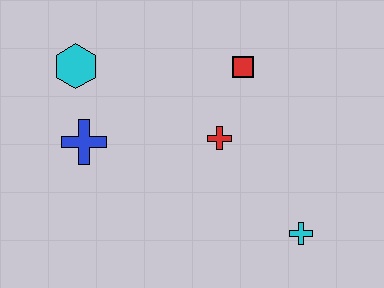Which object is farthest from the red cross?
The cyan hexagon is farthest from the red cross.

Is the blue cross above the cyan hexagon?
No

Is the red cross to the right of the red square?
No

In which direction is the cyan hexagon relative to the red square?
The cyan hexagon is to the left of the red square.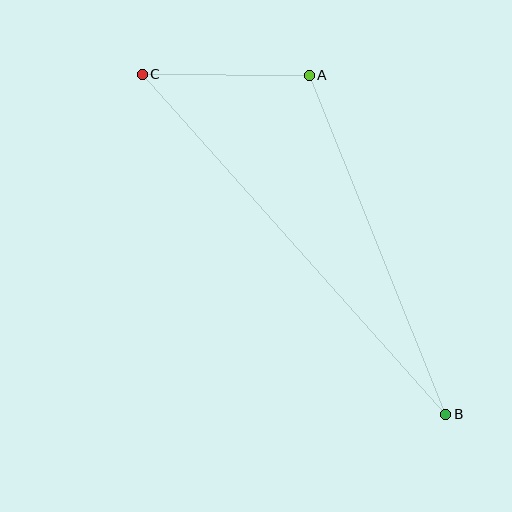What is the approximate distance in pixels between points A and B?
The distance between A and B is approximately 365 pixels.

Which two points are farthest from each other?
Points B and C are farthest from each other.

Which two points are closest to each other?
Points A and C are closest to each other.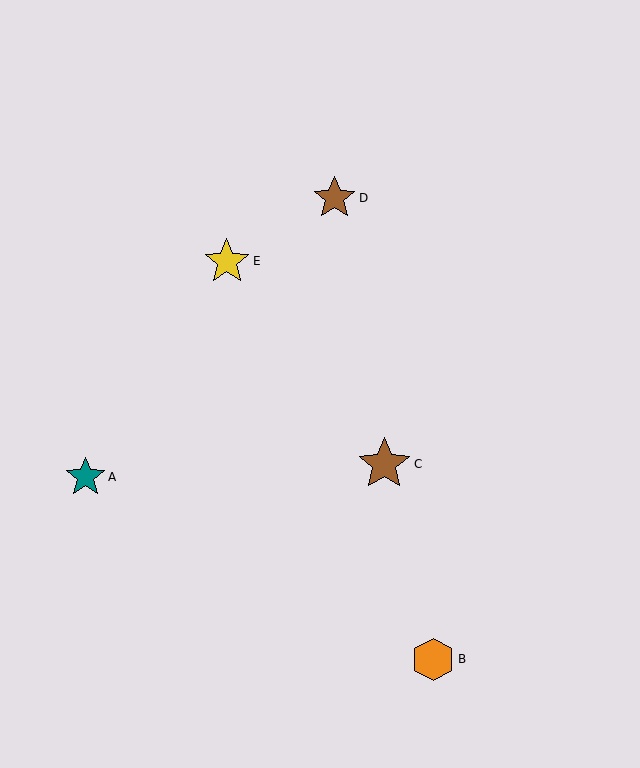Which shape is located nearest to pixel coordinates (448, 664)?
The orange hexagon (labeled B) at (433, 659) is nearest to that location.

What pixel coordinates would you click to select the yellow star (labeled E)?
Click at (227, 261) to select the yellow star E.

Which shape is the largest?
The brown star (labeled C) is the largest.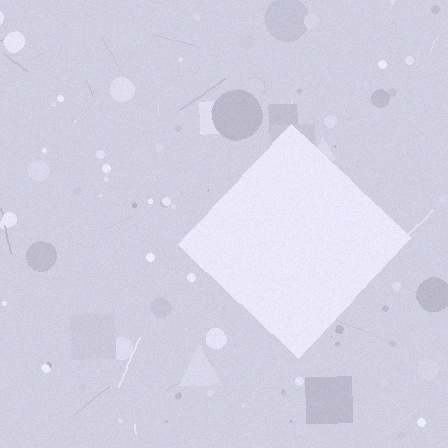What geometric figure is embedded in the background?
A diamond is embedded in the background.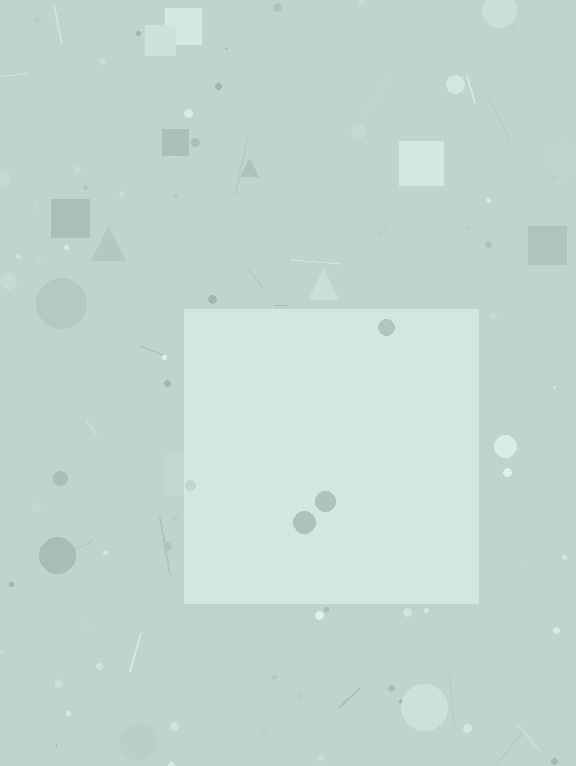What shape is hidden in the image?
A square is hidden in the image.